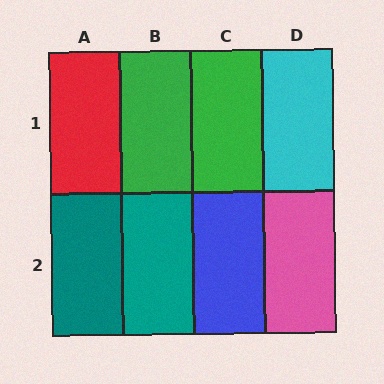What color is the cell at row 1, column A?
Red.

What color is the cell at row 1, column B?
Green.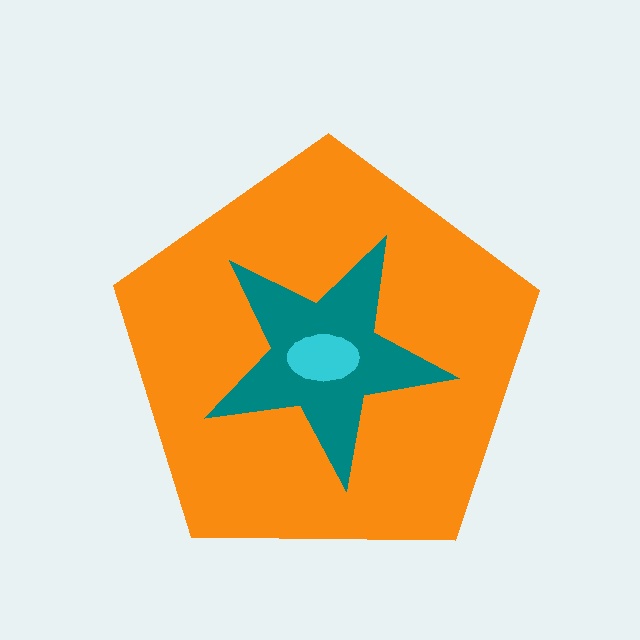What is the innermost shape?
The cyan ellipse.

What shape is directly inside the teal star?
The cyan ellipse.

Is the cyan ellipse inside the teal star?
Yes.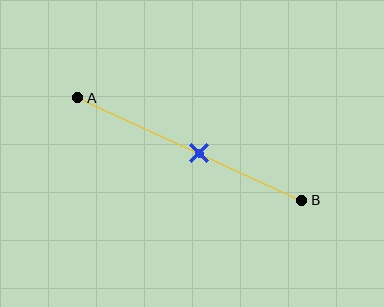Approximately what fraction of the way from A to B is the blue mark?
The blue mark is approximately 55% of the way from A to B.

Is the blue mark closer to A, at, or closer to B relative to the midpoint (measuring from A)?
The blue mark is closer to point B than the midpoint of segment AB.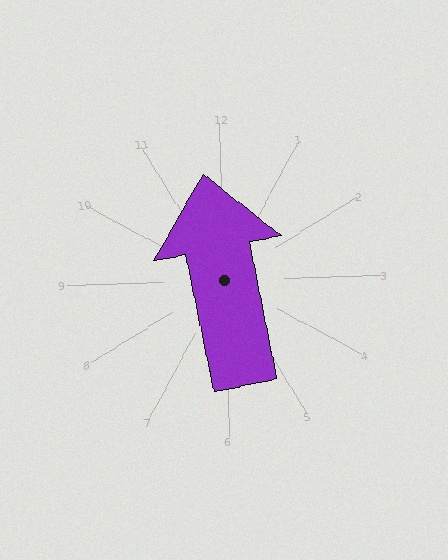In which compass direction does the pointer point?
North.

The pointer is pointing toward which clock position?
Roughly 12 o'clock.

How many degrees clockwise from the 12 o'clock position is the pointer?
Approximately 350 degrees.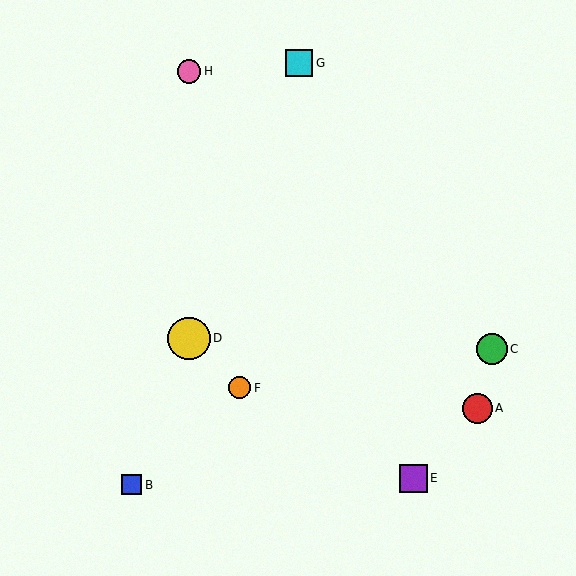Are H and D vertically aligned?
Yes, both are at x≈189.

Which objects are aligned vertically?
Objects D, H are aligned vertically.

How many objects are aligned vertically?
2 objects (D, H) are aligned vertically.